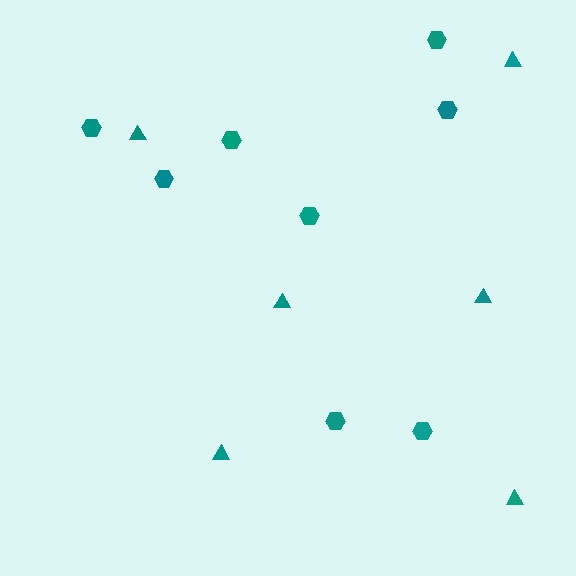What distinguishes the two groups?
There are 2 groups: one group of hexagons (8) and one group of triangles (6).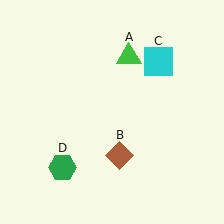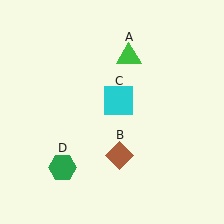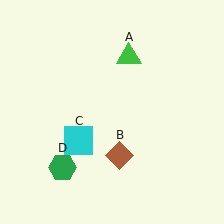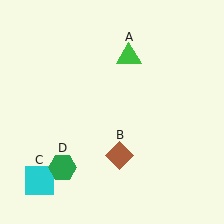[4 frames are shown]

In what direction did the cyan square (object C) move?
The cyan square (object C) moved down and to the left.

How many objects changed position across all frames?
1 object changed position: cyan square (object C).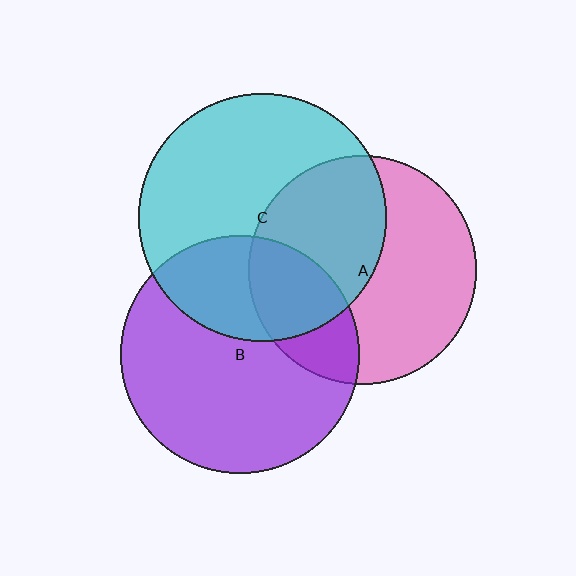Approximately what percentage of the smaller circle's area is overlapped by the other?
Approximately 25%.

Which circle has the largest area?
Circle C (cyan).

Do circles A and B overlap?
Yes.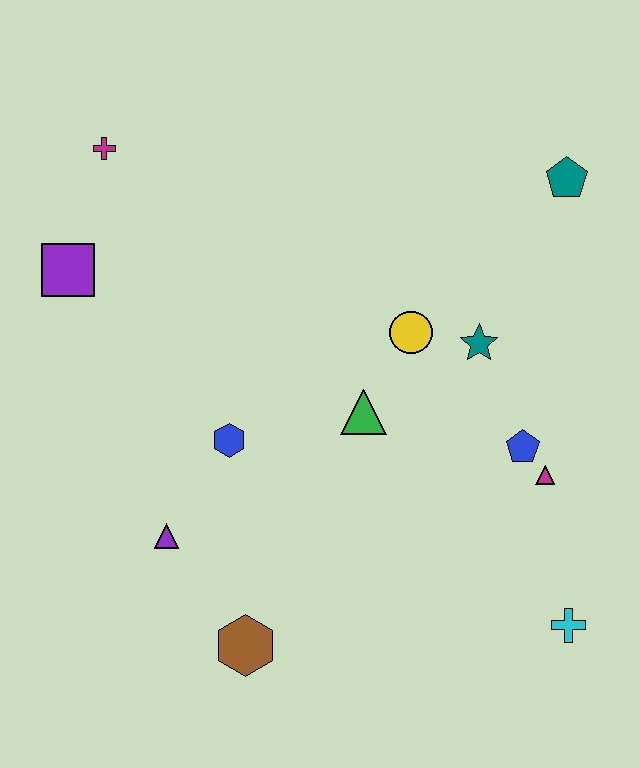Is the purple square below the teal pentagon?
Yes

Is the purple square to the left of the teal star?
Yes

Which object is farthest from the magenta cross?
The cyan cross is farthest from the magenta cross.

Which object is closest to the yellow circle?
The teal star is closest to the yellow circle.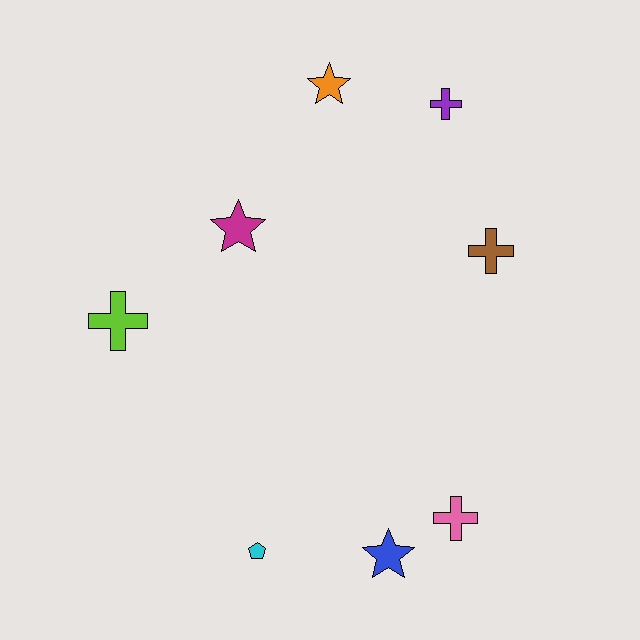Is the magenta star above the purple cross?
No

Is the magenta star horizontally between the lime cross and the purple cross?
Yes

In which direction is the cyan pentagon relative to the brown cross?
The cyan pentagon is below the brown cross.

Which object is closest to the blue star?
The pink cross is closest to the blue star.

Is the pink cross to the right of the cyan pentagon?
Yes